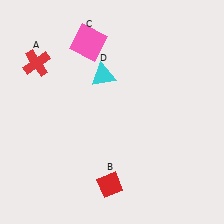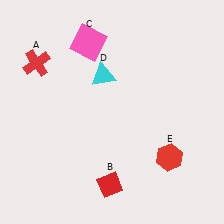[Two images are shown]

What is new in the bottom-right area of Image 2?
A red hexagon (E) was added in the bottom-right area of Image 2.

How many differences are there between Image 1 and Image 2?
There is 1 difference between the two images.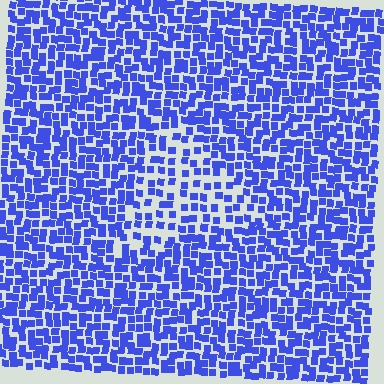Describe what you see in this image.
The image contains small blue elements arranged at two different densities. A triangle-shaped region is visible where the elements are less densely packed than the surrounding area.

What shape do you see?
I see a triangle.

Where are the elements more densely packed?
The elements are more densely packed outside the triangle boundary.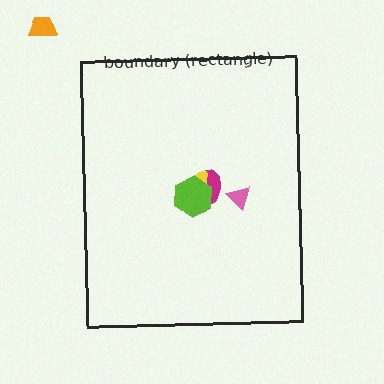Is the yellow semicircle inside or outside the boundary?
Inside.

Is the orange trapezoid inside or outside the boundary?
Outside.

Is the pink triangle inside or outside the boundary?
Inside.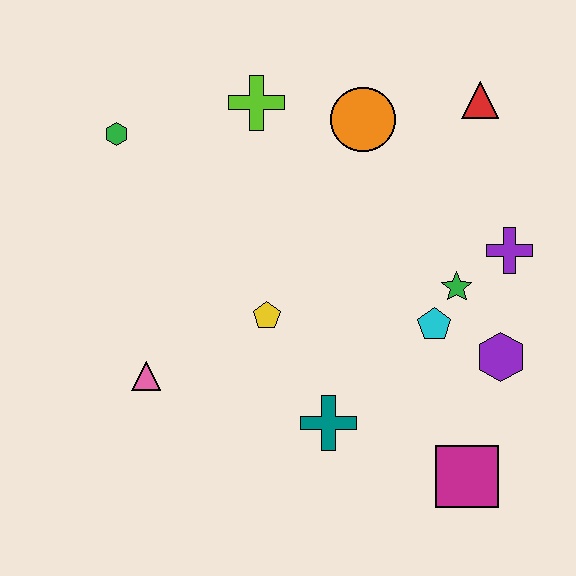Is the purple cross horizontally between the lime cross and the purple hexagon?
No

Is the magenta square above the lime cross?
No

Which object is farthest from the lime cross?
The magenta square is farthest from the lime cross.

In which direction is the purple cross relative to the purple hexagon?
The purple cross is above the purple hexagon.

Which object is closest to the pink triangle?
The yellow pentagon is closest to the pink triangle.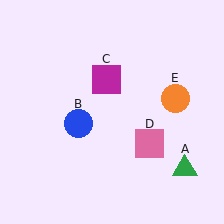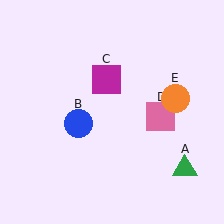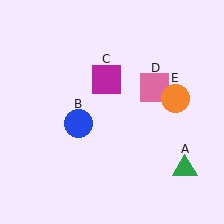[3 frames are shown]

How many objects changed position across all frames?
1 object changed position: pink square (object D).